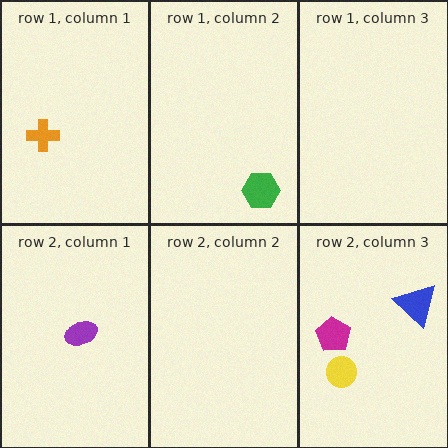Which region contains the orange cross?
The row 1, column 1 region.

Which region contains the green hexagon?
The row 1, column 2 region.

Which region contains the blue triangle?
The row 2, column 3 region.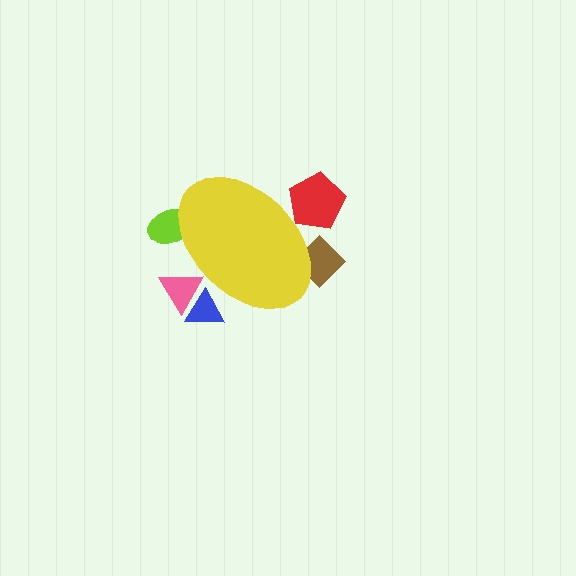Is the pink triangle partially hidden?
Yes, the pink triangle is partially hidden behind the yellow ellipse.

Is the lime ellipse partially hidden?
Yes, the lime ellipse is partially hidden behind the yellow ellipse.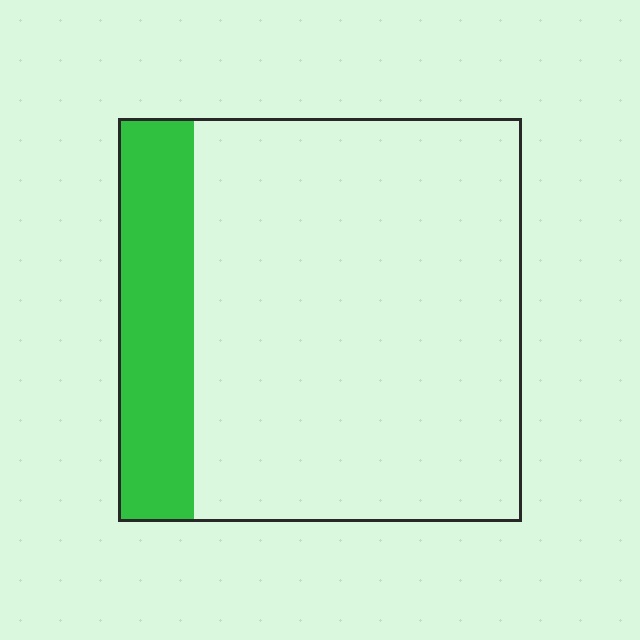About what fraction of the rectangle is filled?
About one fifth (1/5).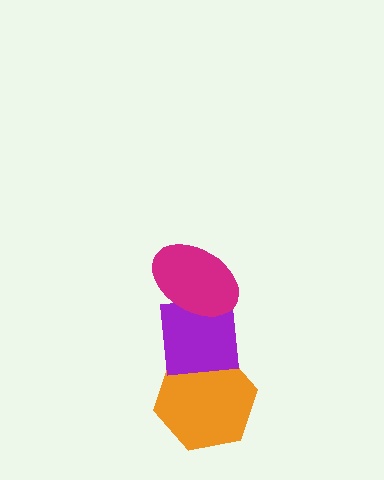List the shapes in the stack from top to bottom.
From top to bottom: the magenta ellipse, the purple square, the orange hexagon.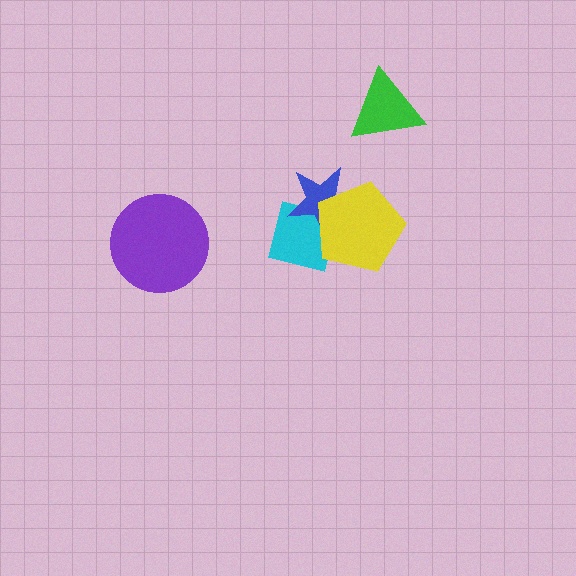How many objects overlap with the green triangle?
0 objects overlap with the green triangle.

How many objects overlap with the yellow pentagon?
2 objects overlap with the yellow pentagon.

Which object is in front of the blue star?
The yellow pentagon is in front of the blue star.